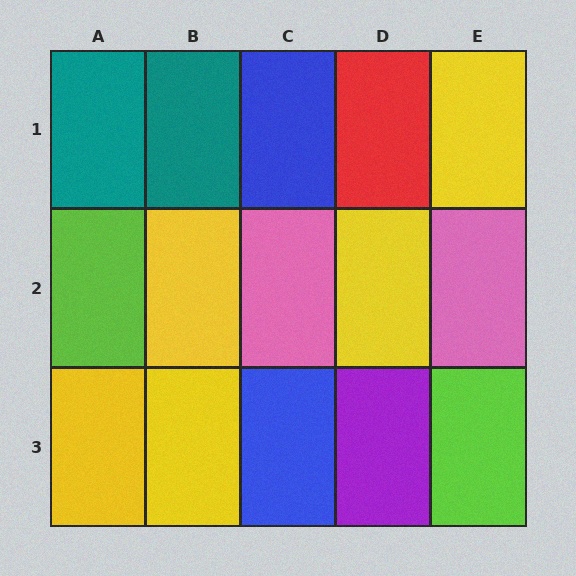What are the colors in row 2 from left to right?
Lime, yellow, pink, yellow, pink.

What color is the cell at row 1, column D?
Red.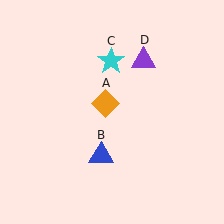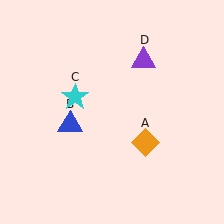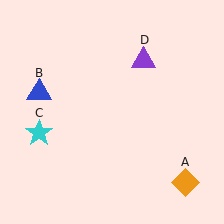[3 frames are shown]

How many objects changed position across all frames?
3 objects changed position: orange diamond (object A), blue triangle (object B), cyan star (object C).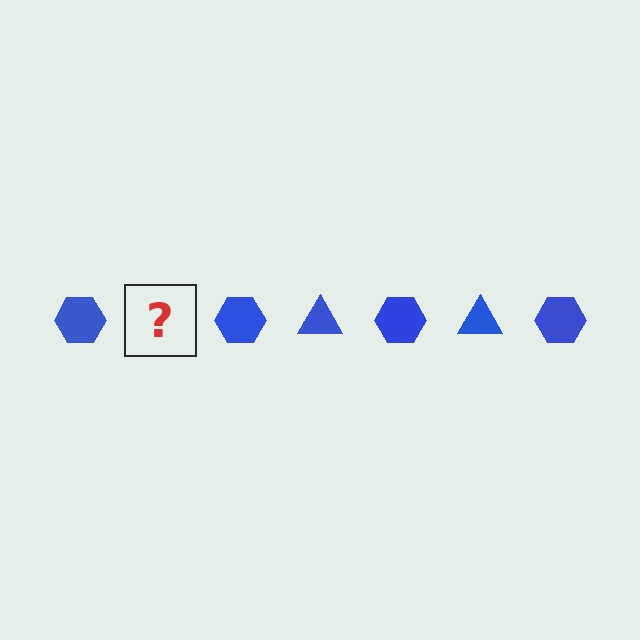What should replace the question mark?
The question mark should be replaced with a blue triangle.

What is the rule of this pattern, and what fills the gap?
The rule is that the pattern cycles through hexagon, triangle shapes in blue. The gap should be filled with a blue triangle.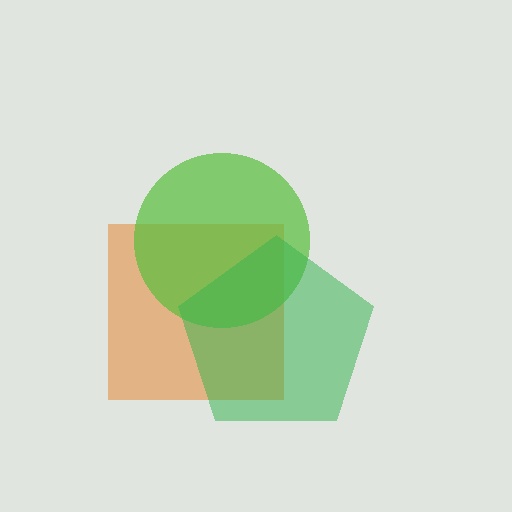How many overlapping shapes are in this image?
There are 3 overlapping shapes in the image.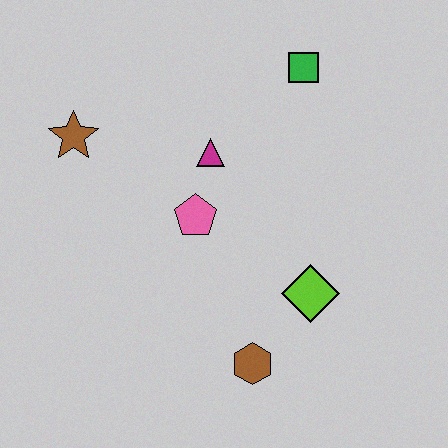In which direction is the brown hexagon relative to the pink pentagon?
The brown hexagon is below the pink pentagon.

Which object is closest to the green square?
The magenta triangle is closest to the green square.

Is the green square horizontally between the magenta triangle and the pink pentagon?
No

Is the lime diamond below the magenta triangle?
Yes